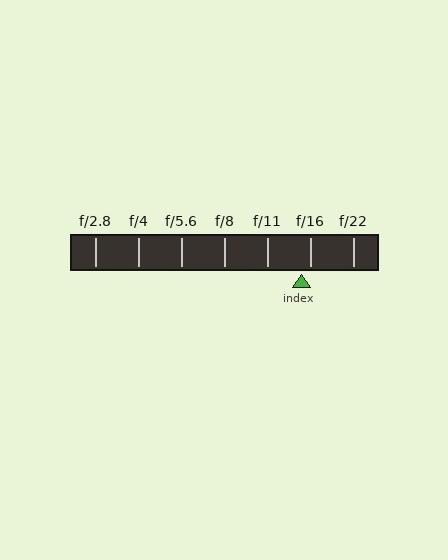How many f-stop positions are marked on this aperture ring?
There are 7 f-stop positions marked.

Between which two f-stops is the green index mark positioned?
The index mark is between f/11 and f/16.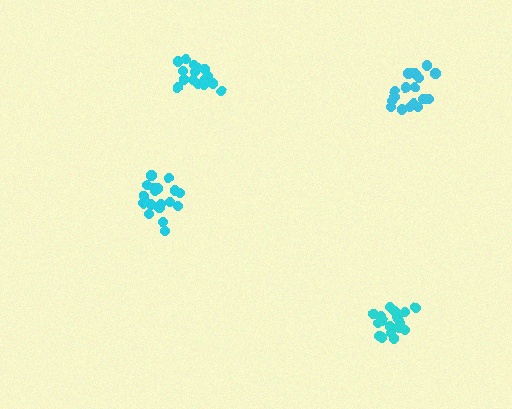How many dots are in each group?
Group 1: 19 dots, Group 2: 16 dots, Group 3: 19 dots, Group 4: 20 dots (74 total).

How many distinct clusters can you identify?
There are 4 distinct clusters.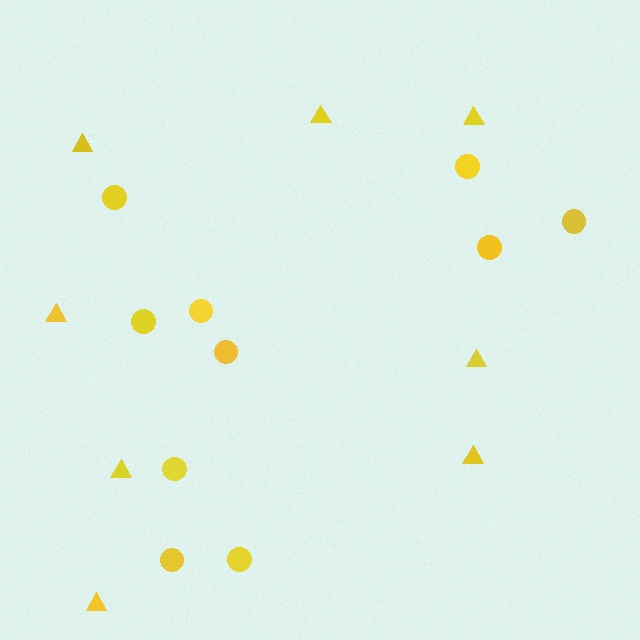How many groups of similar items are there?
There are 2 groups: one group of triangles (8) and one group of circles (10).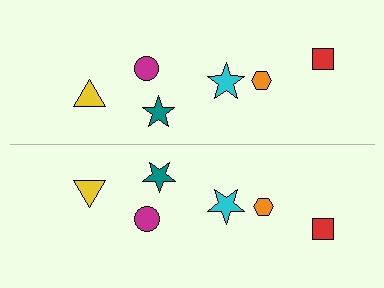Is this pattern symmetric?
Yes, this pattern has bilateral (reflection) symmetry.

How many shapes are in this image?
There are 12 shapes in this image.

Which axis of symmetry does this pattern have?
The pattern has a horizontal axis of symmetry running through the center of the image.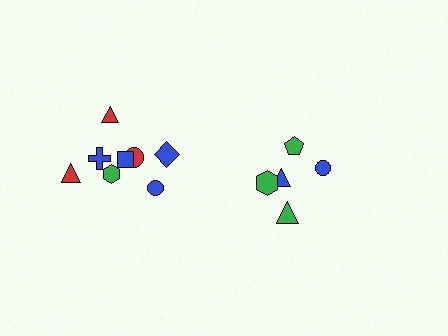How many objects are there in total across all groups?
There are 13 objects.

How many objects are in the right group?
There are 5 objects.